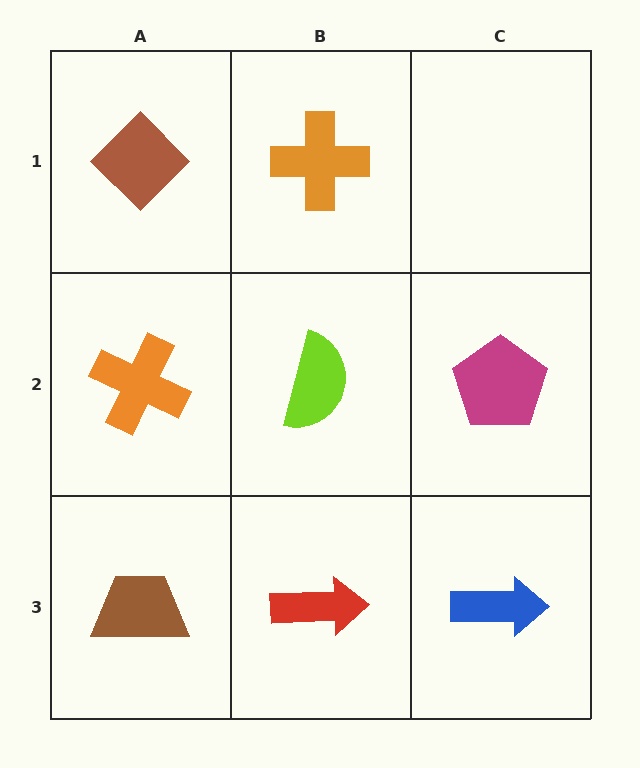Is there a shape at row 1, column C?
No, that cell is empty.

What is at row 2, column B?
A lime semicircle.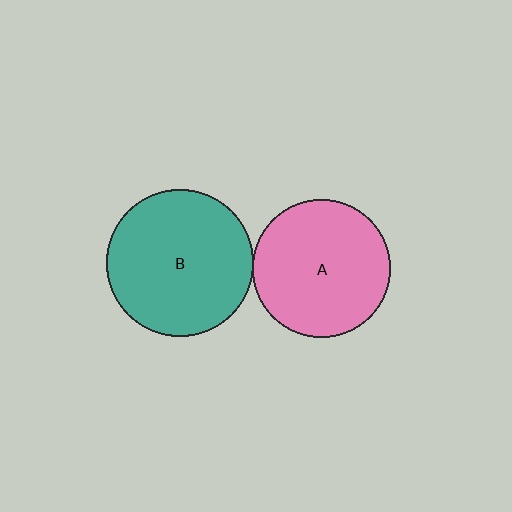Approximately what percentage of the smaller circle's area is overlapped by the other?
Approximately 5%.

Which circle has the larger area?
Circle B (teal).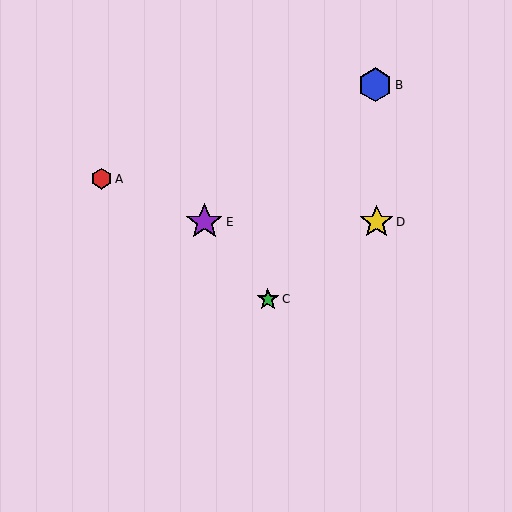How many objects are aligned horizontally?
2 objects (D, E) are aligned horizontally.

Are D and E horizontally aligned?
Yes, both are at y≈222.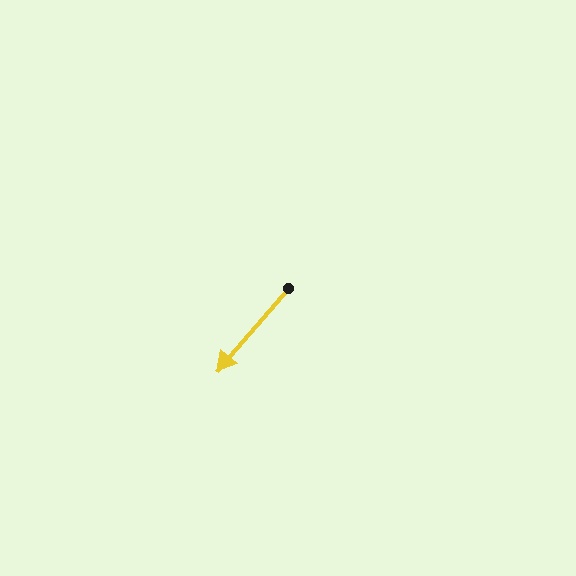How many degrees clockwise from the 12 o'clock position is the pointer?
Approximately 221 degrees.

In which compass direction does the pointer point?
Southwest.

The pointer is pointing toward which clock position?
Roughly 7 o'clock.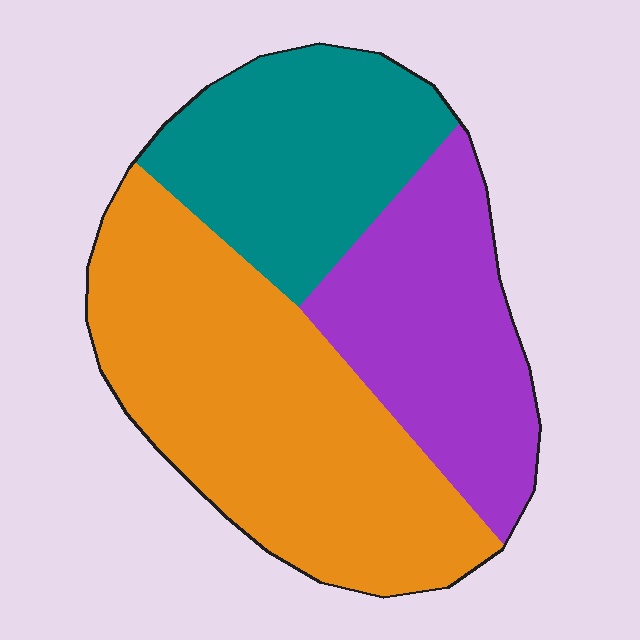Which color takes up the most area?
Orange, at roughly 45%.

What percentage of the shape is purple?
Purple covers roughly 25% of the shape.